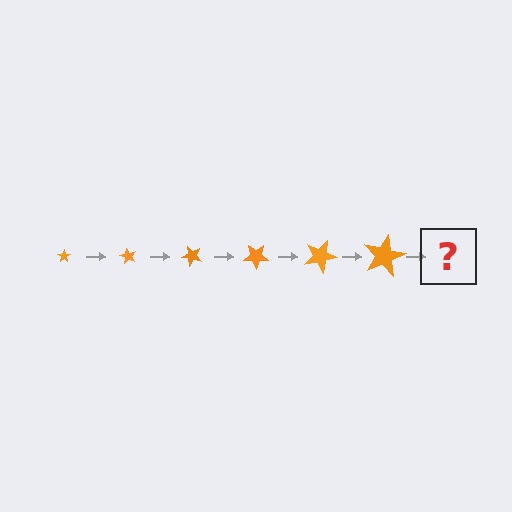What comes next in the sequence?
The next element should be a star, larger than the previous one and rotated 360 degrees from the start.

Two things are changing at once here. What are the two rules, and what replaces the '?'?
The two rules are that the star grows larger each step and it rotates 60 degrees each step. The '?' should be a star, larger than the previous one and rotated 360 degrees from the start.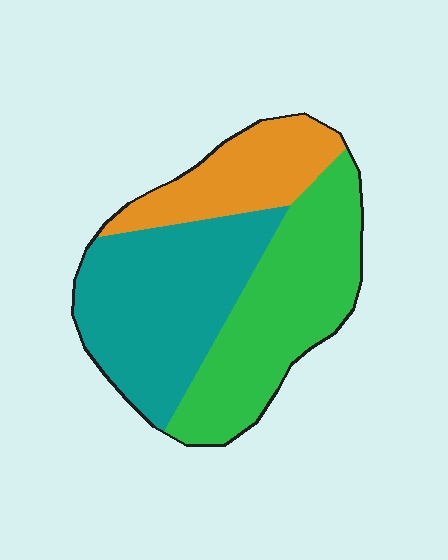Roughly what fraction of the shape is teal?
Teal covers 40% of the shape.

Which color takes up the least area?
Orange, at roughly 20%.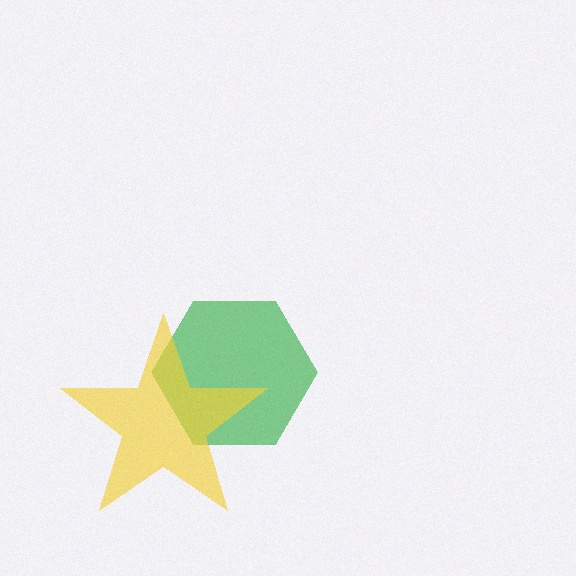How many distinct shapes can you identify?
There are 2 distinct shapes: a green hexagon, a yellow star.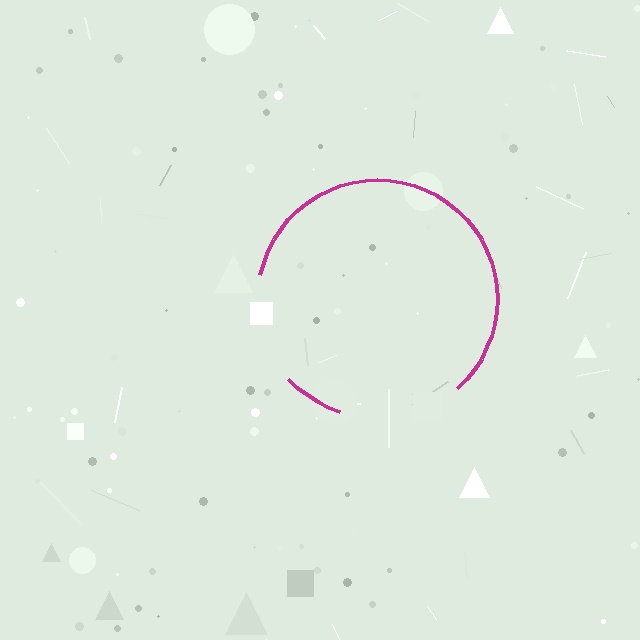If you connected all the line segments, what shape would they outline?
They would outline a circle.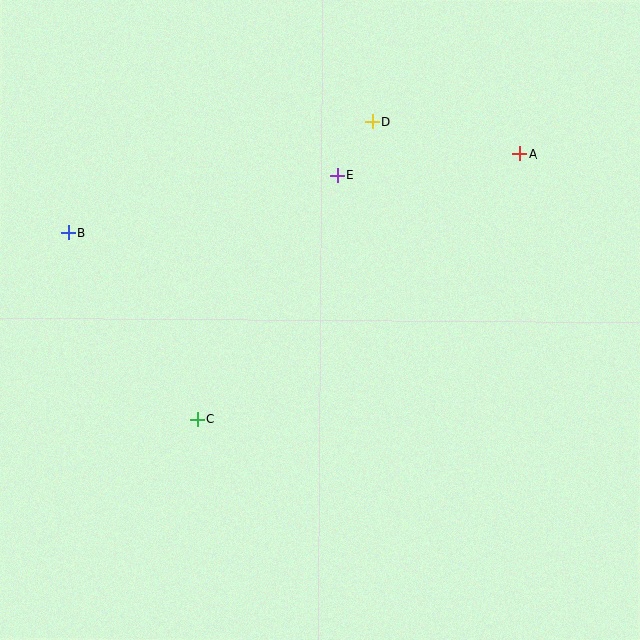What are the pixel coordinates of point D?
Point D is at (373, 122).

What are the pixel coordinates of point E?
Point E is at (337, 175).